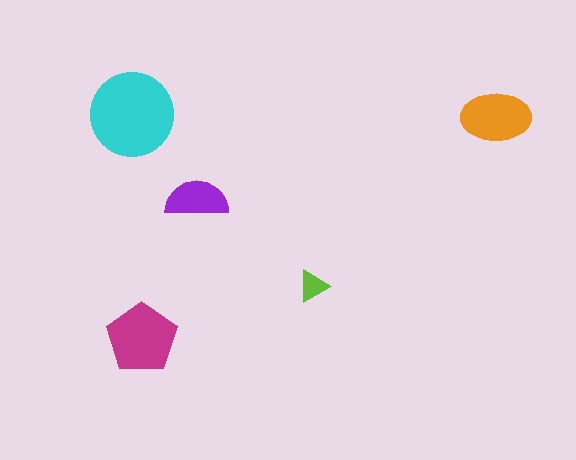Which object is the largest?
The cyan circle.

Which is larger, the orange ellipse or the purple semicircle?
The orange ellipse.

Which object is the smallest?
The lime triangle.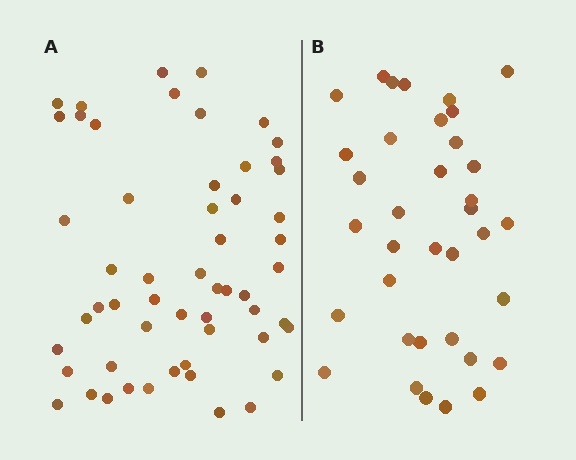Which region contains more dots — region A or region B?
Region A (the left region) has more dots.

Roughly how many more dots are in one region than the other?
Region A has approximately 20 more dots than region B.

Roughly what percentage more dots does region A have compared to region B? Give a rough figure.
About 55% more.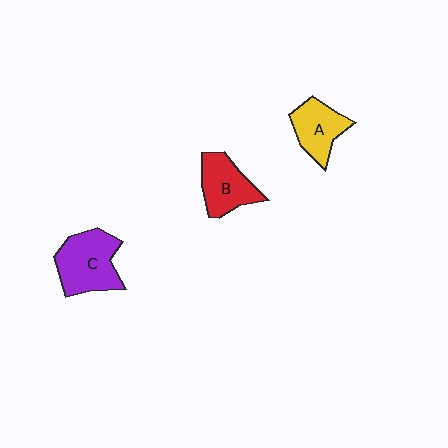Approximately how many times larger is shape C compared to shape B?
Approximately 1.3 times.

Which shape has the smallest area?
Shape A (yellow).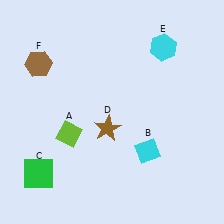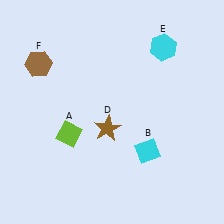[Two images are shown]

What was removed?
The green square (C) was removed in Image 2.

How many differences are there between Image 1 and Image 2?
There is 1 difference between the two images.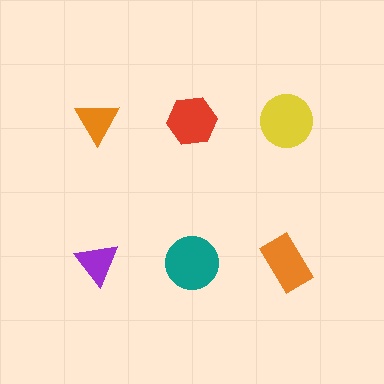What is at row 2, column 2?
A teal circle.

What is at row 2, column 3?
An orange rectangle.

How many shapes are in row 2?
3 shapes.